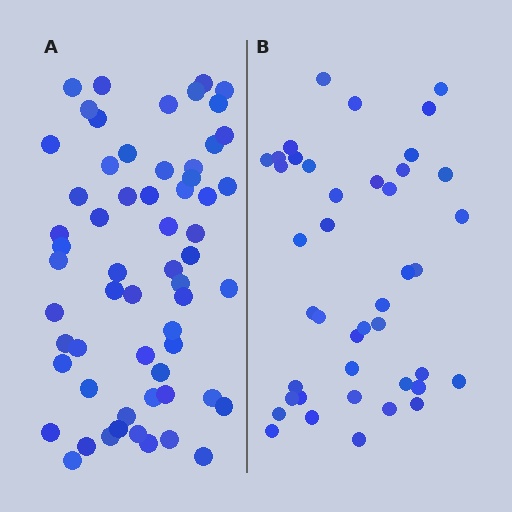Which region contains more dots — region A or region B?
Region A (the left region) has more dots.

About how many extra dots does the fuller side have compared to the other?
Region A has approximately 20 more dots than region B.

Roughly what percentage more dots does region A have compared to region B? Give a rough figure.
About 45% more.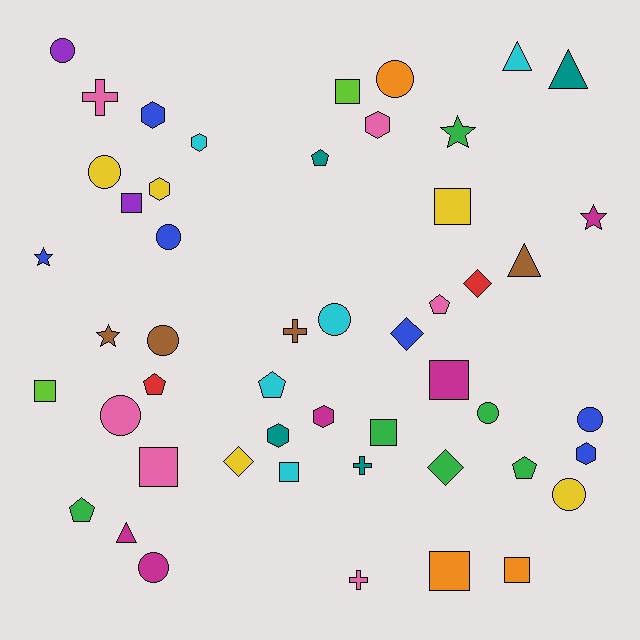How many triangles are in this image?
There are 4 triangles.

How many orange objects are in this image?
There are 3 orange objects.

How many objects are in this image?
There are 50 objects.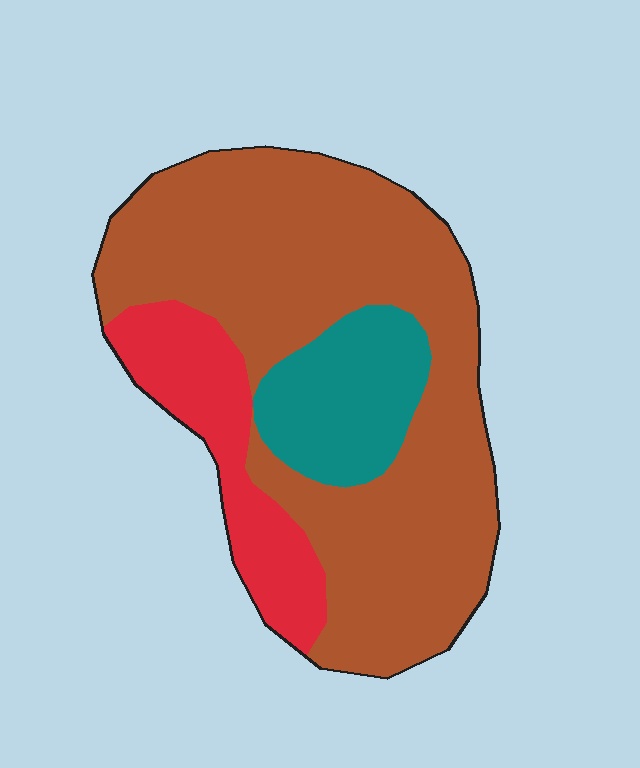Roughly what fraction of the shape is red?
Red covers roughly 20% of the shape.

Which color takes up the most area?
Brown, at roughly 65%.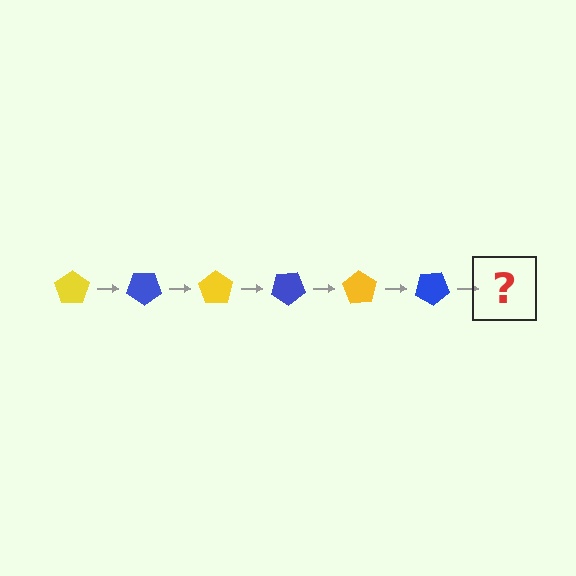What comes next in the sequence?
The next element should be a yellow pentagon, rotated 210 degrees from the start.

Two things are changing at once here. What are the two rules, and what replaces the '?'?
The two rules are that it rotates 35 degrees each step and the color cycles through yellow and blue. The '?' should be a yellow pentagon, rotated 210 degrees from the start.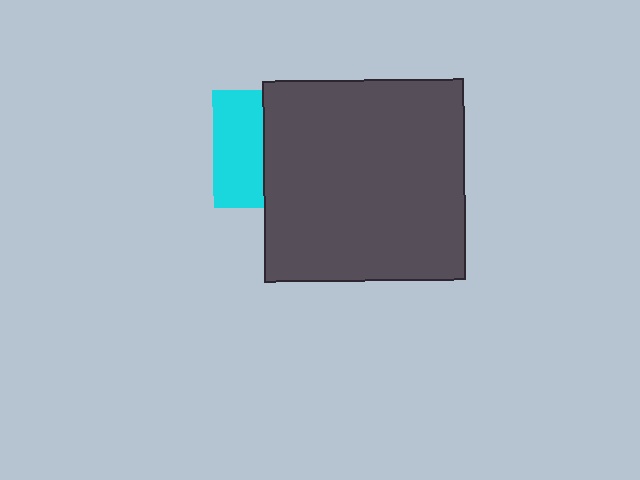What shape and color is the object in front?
The object in front is a dark gray square.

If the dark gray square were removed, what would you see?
You would see the complete cyan square.